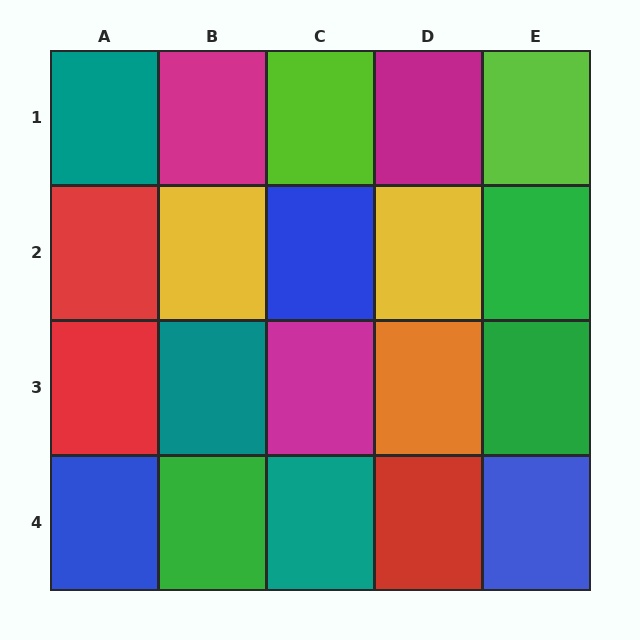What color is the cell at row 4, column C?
Teal.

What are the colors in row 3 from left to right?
Red, teal, magenta, orange, green.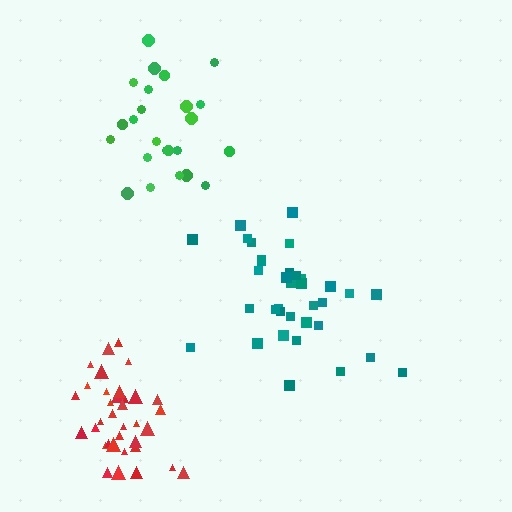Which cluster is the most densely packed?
Red.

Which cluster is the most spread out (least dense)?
Green.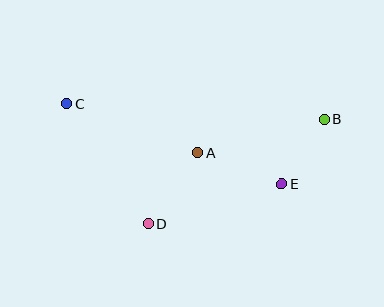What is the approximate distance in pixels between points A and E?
The distance between A and E is approximately 90 pixels.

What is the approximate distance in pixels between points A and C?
The distance between A and C is approximately 140 pixels.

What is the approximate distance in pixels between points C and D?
The distance between C and D is approximately 146 pixels.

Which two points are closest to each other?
Points B and E are closest to each other.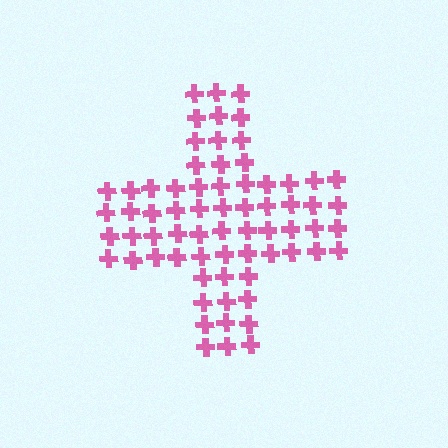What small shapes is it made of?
It is made of small crosses.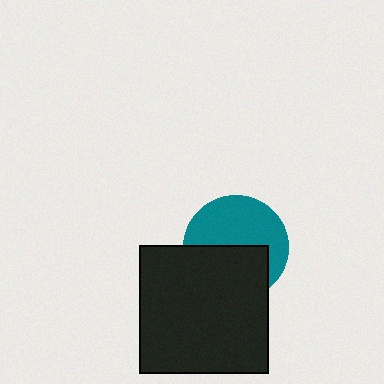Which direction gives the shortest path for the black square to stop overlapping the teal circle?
Moving down gives the shortest separation.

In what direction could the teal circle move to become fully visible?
The teal circle could move up. That would shift it out from behind the black square entirely.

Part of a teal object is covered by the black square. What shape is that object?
It is a circle.